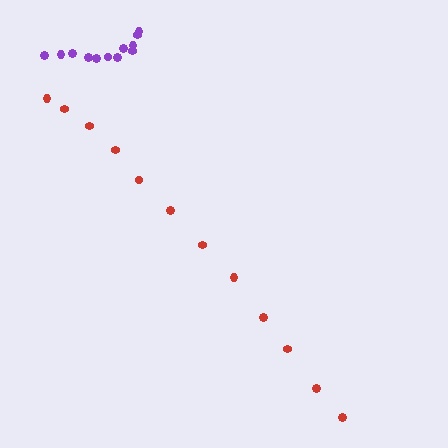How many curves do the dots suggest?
There are 2 distinct paths.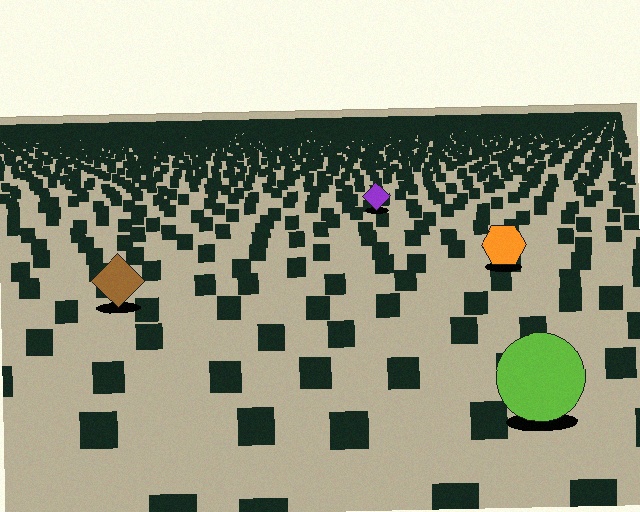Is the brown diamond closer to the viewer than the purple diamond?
Yes. The brown diamond is closer — you can tell from the texture gradient: the ground texture is coarser near it.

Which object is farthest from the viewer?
The purple diamond is farthest from the viewer. It appears smaller and the ground texture around it is denser.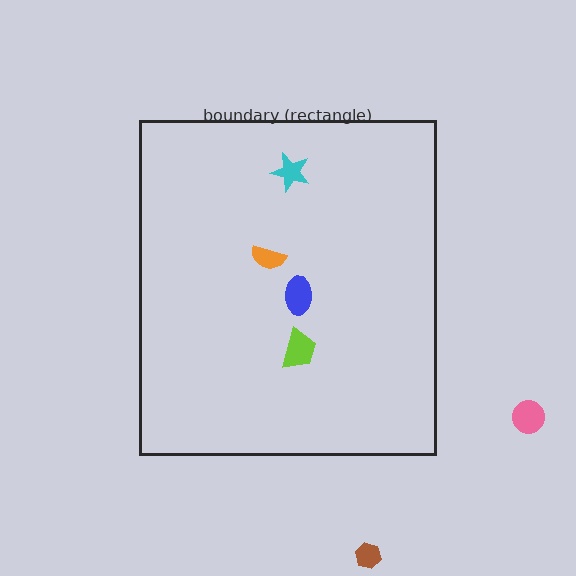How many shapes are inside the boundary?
4 inside, 2 outside.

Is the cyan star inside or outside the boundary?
Inside.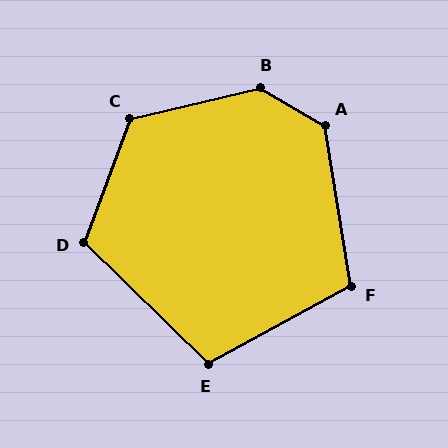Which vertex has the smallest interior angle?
E, at approximately 107 degrees.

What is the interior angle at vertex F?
Approximately 110 degrees (obtuse).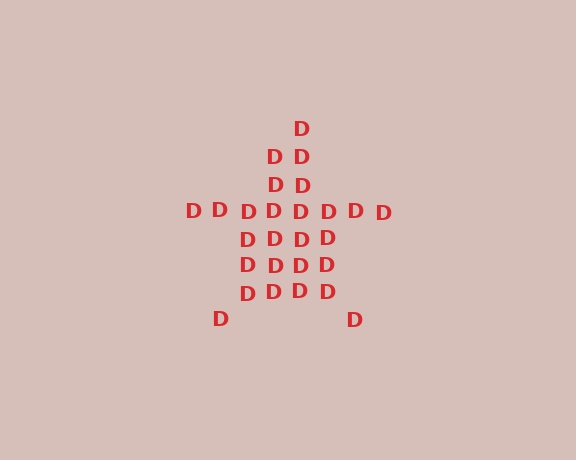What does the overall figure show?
The overall figure shows a star.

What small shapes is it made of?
It is made of small letter D's.